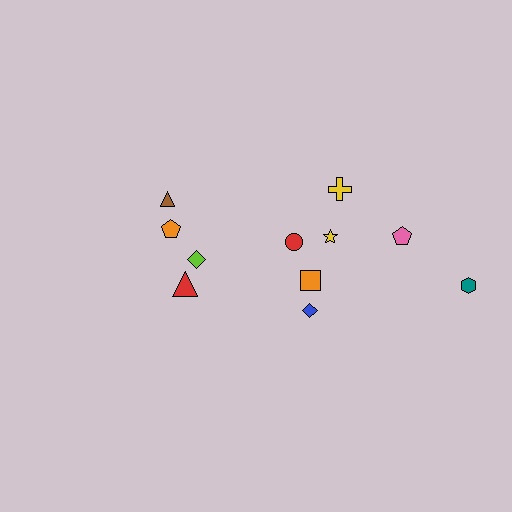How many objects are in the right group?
There are 7 objects.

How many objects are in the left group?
There are 4 objects.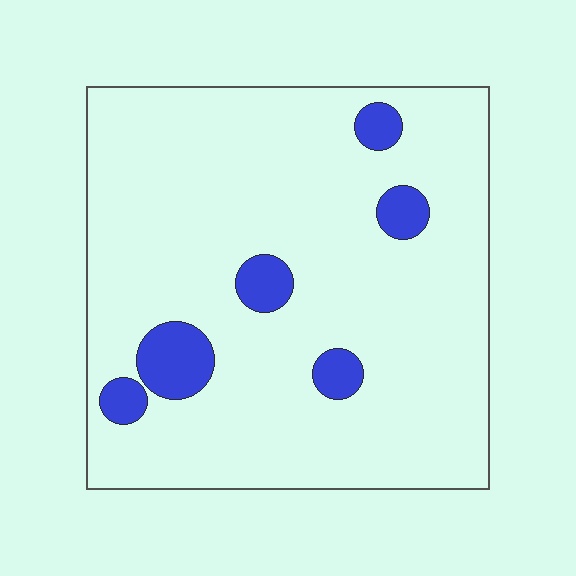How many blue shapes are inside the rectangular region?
6.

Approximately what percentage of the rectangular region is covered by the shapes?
Approximately 10%.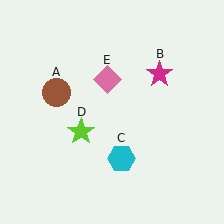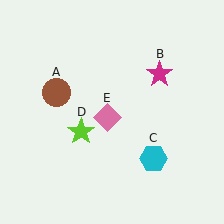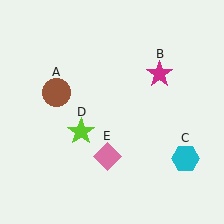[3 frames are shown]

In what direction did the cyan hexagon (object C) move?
The cyan hexagon (object C) moved right.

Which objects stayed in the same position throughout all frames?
Brown circle (object A) and magenta star (object B) and lime star (object D) remained stationary.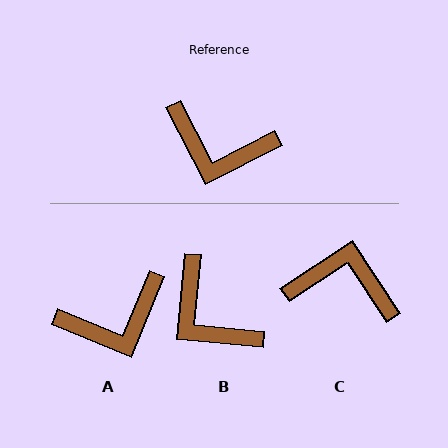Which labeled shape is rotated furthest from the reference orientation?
C, about 174 degrees away.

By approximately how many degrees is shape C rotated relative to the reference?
Approximately 174 degrees clockwise.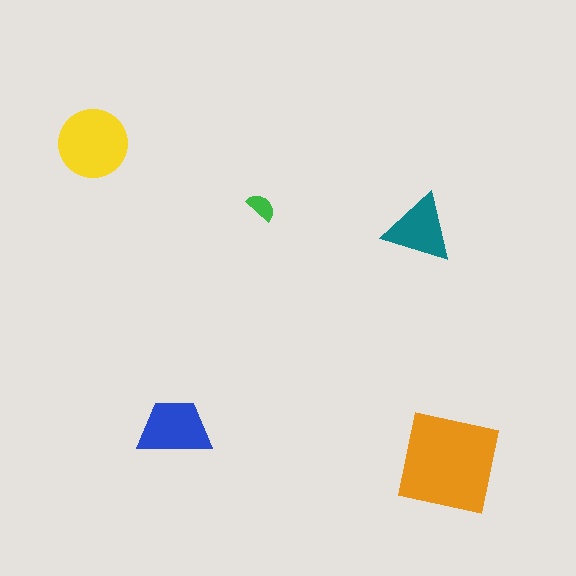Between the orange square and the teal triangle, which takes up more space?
The orange square.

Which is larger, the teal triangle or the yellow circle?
The yellow circle.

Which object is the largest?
The orange square.